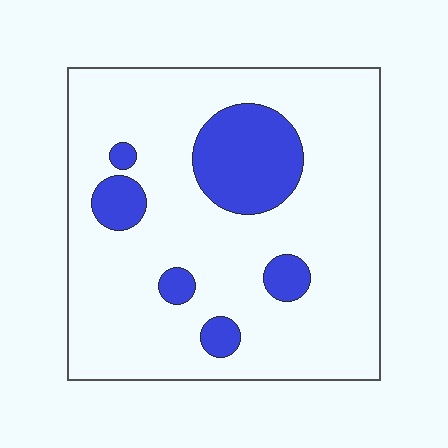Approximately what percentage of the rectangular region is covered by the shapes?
Approximately 15%.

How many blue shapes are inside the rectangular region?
6.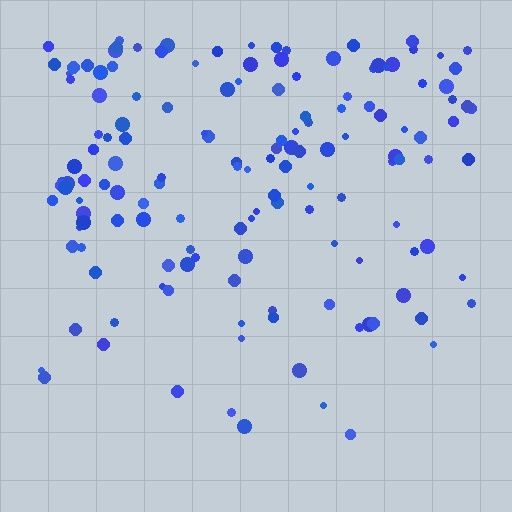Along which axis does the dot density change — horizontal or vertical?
Vertical.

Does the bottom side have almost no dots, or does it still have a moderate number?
Still a moderate number, just noticeably fewer than the top.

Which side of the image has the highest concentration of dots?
The top.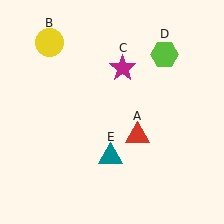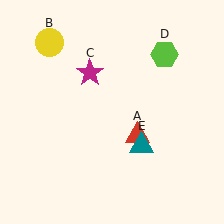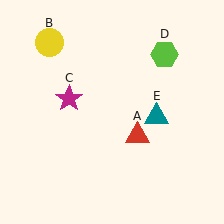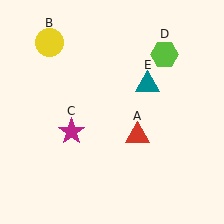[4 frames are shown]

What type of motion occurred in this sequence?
The magenta star (object C), teal triangle (object E) rotated counterclockwise around the center of the scene.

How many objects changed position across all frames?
2 objects changed position: magenta star (object C), teal triangle (object E).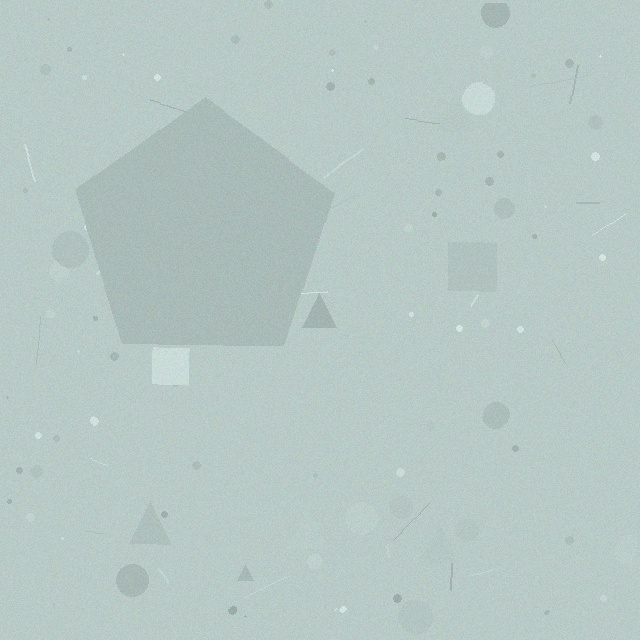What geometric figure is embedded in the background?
A pentagon is embedded in the background.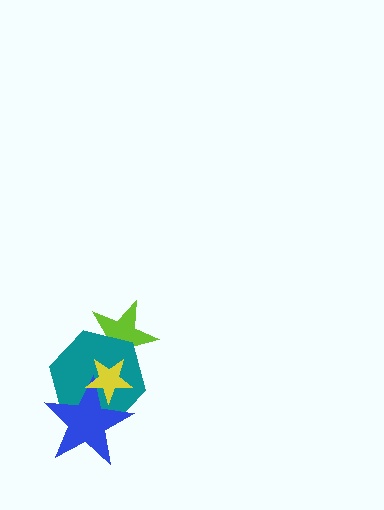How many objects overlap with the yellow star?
3 objects overlap with the yellow star.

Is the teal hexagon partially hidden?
Yes, it is partially covered by another shape.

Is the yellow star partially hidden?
No, no other shape covers it.